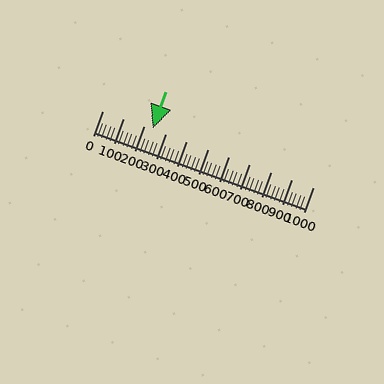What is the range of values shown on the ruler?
The ruler shows values from 0 to 1000.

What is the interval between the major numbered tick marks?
The major tick marks are spaced 100 units apart.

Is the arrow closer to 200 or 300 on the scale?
The arrow is closer to 200.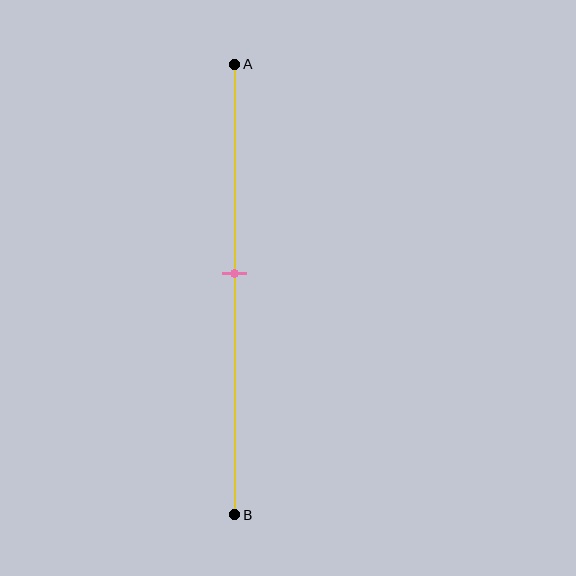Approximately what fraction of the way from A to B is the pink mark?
The pink mark is approximately 45% of the way from A to B.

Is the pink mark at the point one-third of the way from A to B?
No, the mark is at about 45% from A, not at the 33% one-third point.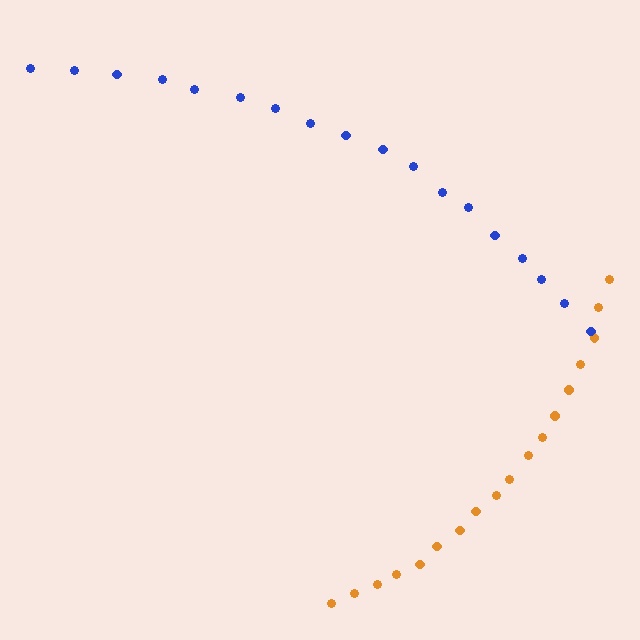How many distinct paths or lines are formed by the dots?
There are 2 distinct paths.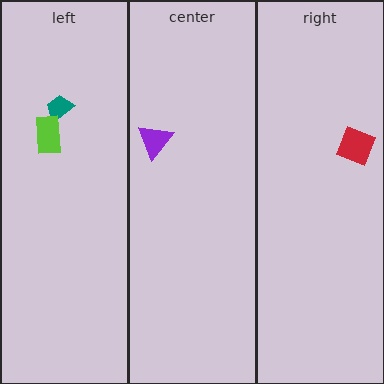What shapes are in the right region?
The red diamond.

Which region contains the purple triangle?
The center region.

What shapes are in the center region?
The purple triangle.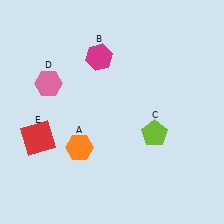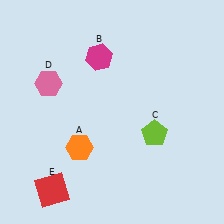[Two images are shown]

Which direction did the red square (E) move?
The red square (E) moved down.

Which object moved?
The red square (E) moved down.